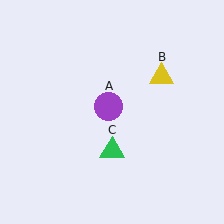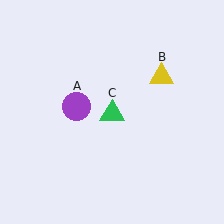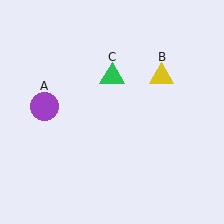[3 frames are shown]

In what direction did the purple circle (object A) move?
The purple circle (object A) moved left.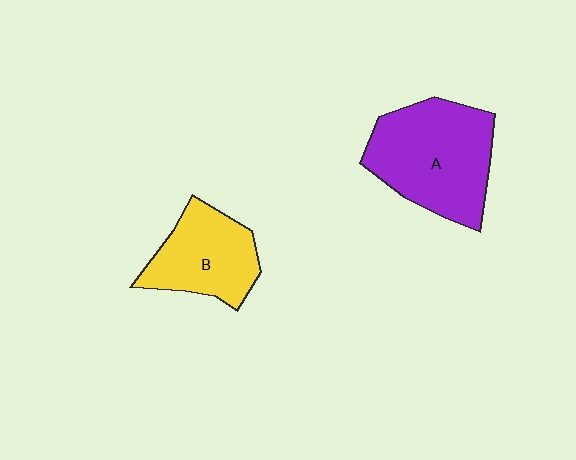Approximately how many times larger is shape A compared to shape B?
Approximately 1.5 times.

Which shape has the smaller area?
Shape B (yellow).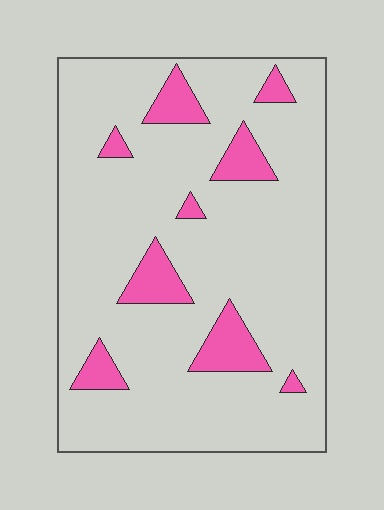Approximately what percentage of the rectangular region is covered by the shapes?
Approximately 15%.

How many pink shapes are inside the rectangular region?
9.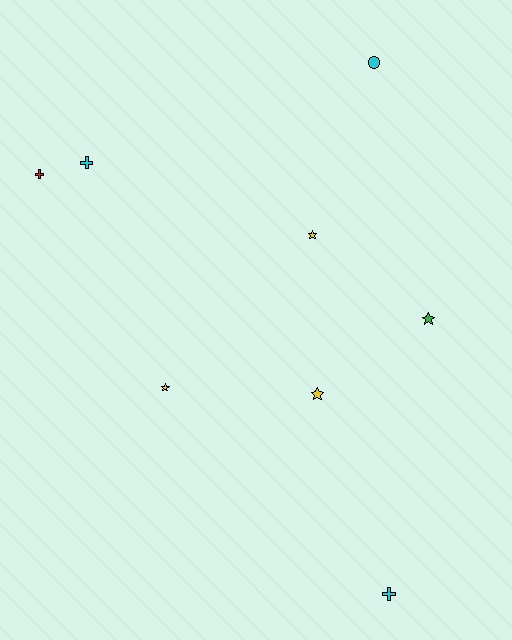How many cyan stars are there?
There are no cyan stars.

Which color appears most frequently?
Cyan, with 3 objects.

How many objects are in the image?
There are 8 objects.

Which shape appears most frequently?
Star, with 4 objects.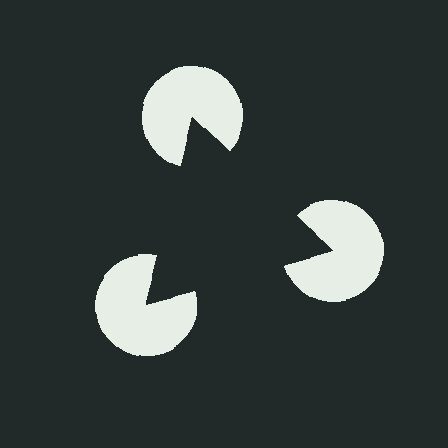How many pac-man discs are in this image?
There are 3 — one at each vertex of the illusory triangle.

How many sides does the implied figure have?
3 sides.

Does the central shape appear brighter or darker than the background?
It typically appears slightly darker than the background, even though no actual brightness change is drawn.